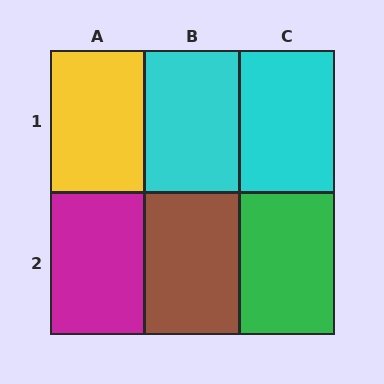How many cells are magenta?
1 cell is magenta.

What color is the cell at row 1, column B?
Cyan.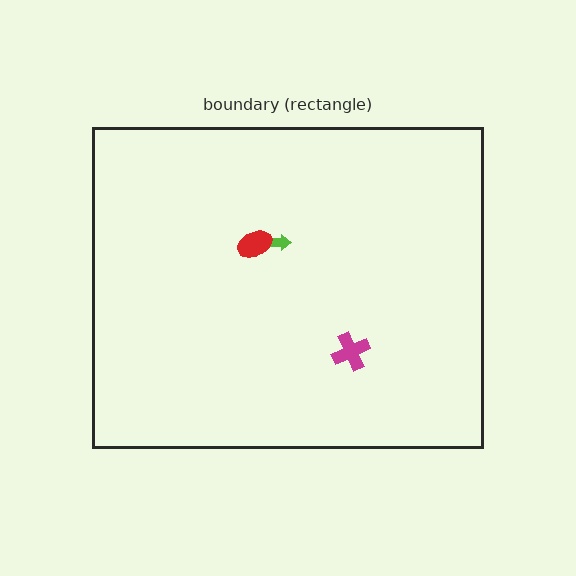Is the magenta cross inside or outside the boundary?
Inside.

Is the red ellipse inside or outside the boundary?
Inside.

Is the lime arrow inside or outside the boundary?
Inside.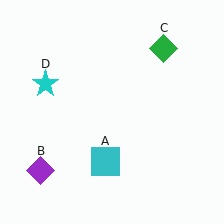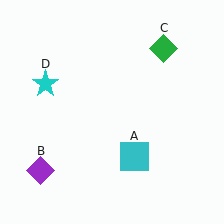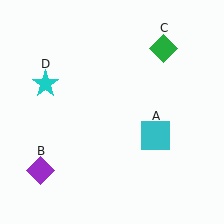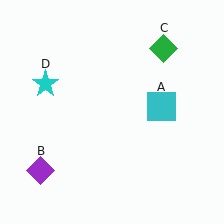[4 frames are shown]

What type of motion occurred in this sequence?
The cyan square (object A) rotated counterclockwise around the center of the scene.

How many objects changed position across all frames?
1 object changed position: cyan square (object A).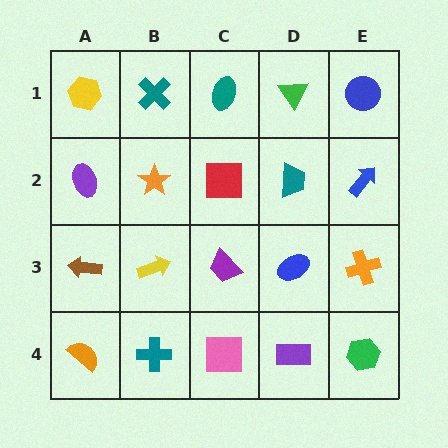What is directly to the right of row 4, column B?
A pink square.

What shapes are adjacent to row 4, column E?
An orange cross (row 3, column E), a purple rectangle (row 4, column D).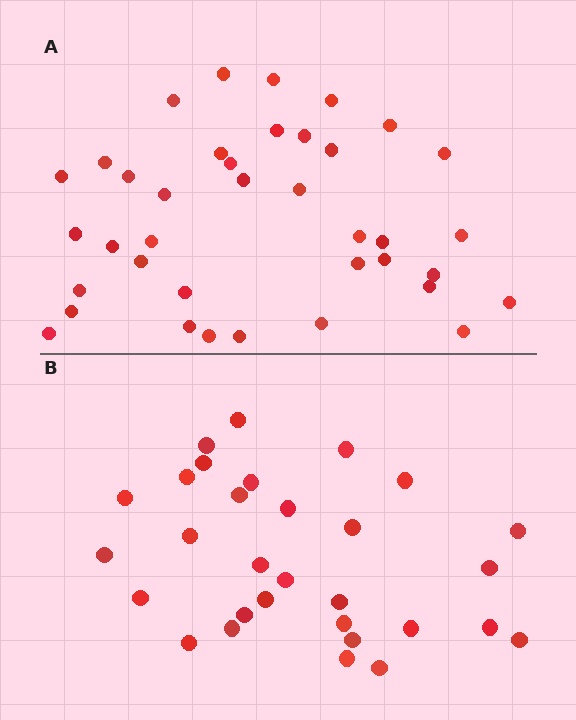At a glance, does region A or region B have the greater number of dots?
Region A (the top region) has more dots.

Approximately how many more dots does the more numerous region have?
Region A has roughly 8 or so more dots than region B.